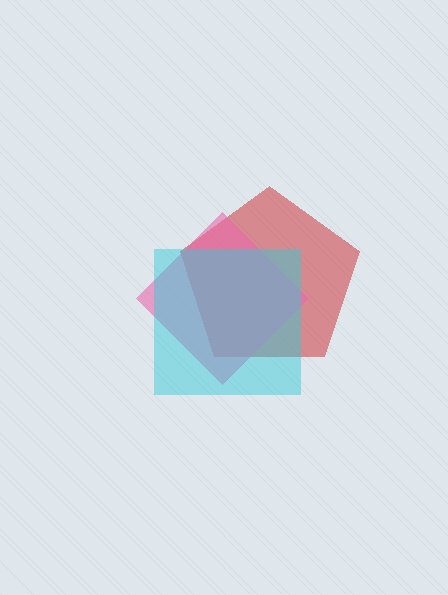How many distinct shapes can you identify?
There are 3 distinct shapes: a red pentagon, a pink diamond, a cyan square.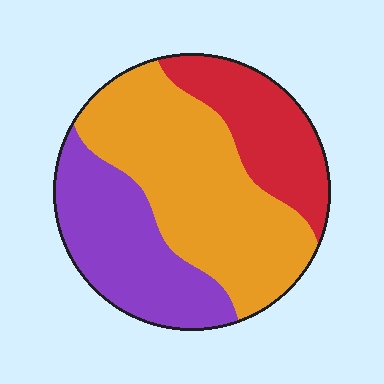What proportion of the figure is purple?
Purple takes up between a sixth and a third of the figure.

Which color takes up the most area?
Orange, at roughly 50%.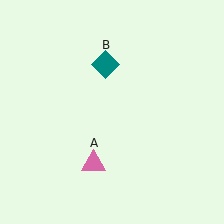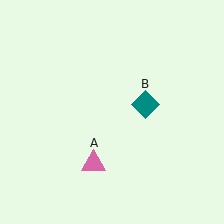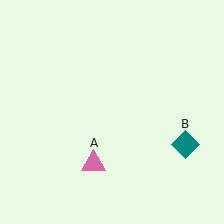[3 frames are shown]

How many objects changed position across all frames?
1 object changed position: teal diamond (object B).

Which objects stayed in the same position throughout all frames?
Pink triangle (object A) remained stationary.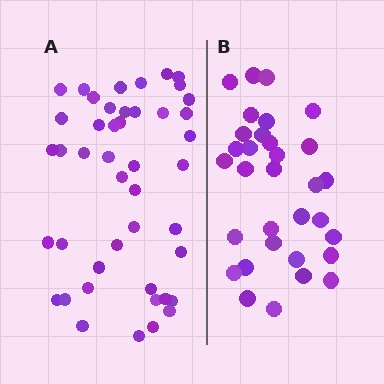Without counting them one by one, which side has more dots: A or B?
Region A (the left region) has more dots.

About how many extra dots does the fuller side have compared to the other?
Region A has approximately 15 more dots than region B.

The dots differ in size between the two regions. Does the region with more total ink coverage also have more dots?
No. Region B has more total ink coverage because its dots are larger, but region A actually contains more individual dots. Total area can be misleading — the number of items is what matters here.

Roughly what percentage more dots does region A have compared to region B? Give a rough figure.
About 40% more.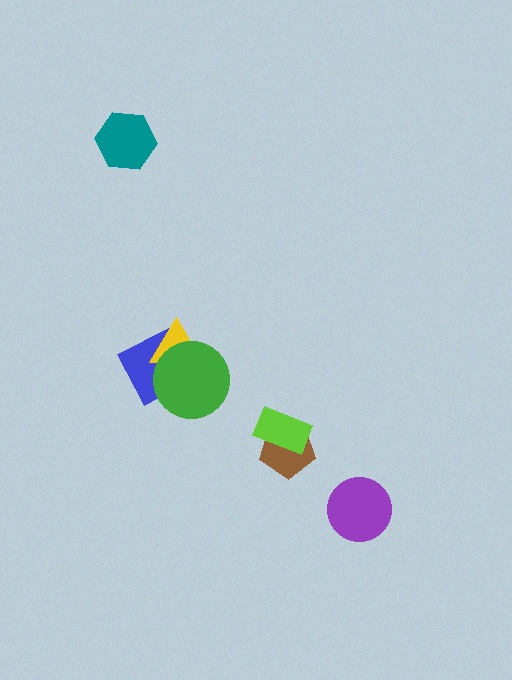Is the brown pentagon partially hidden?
Yes, it is partially covered by another shape.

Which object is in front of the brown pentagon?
The lime rectangle is in front of the brown pentagon.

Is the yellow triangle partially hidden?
Yes, it is partially covered by another shape.